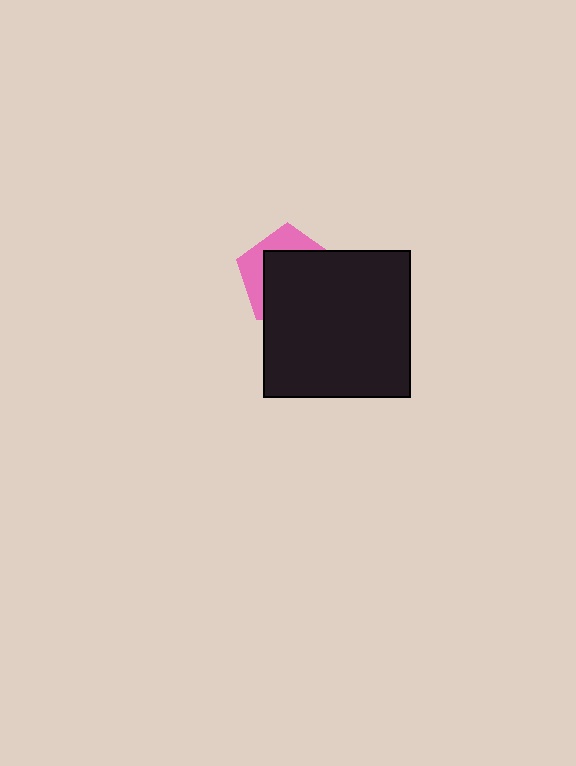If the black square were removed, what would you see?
You would see the complete pink pentagon.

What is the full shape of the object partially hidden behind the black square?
The partially hidden object is a pink pentagon.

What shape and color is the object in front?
The object in front is a black square.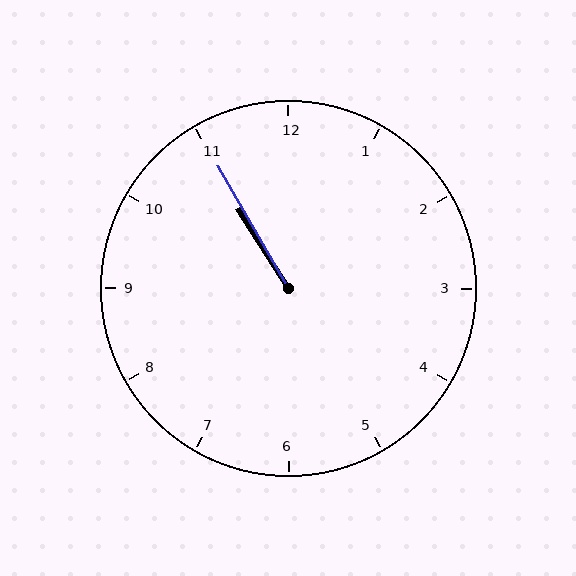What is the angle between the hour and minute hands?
Approximately 2 degrees.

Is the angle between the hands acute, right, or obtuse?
It is acute.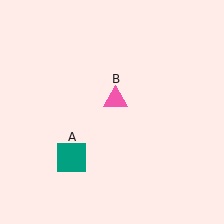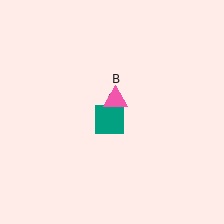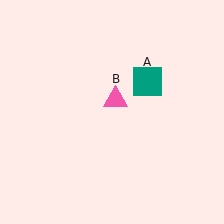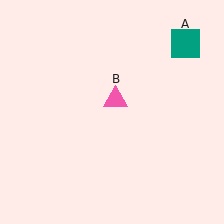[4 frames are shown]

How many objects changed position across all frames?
1 object changed position: teal square (object A).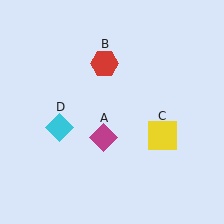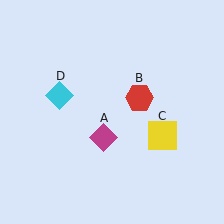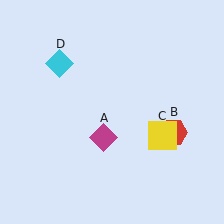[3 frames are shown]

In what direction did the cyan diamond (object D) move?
The cyan diamond (object D) moved up.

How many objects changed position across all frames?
2 objects changed position: red hexagon (object B), cyan diamond (object D).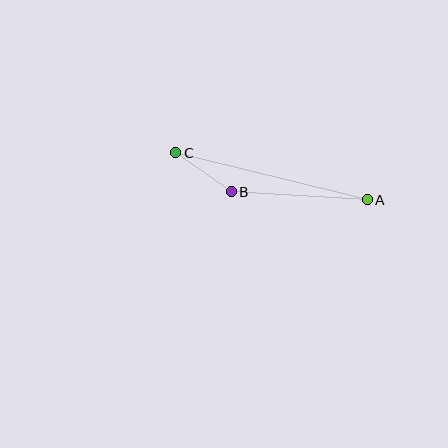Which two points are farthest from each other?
Points A and C are farthest from each other.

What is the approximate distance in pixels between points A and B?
The distance between A and B is approximately 136 pixels.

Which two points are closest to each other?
Points B and C are closest to each other.